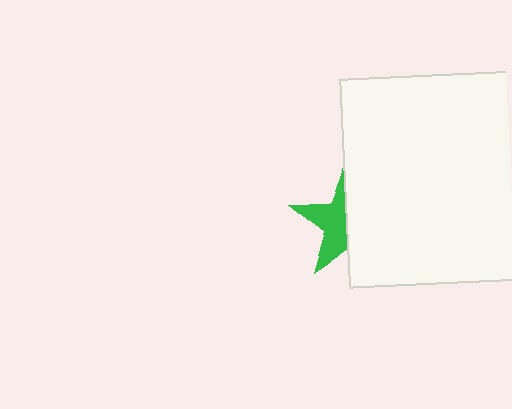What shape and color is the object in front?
The object in front is a white rectangle.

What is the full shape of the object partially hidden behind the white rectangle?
The partially hidden object is a green star.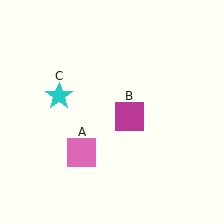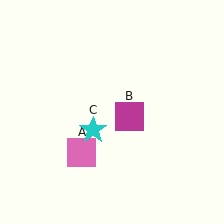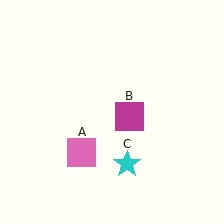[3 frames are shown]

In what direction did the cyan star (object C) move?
The cyan star (object C) moved down and to the right.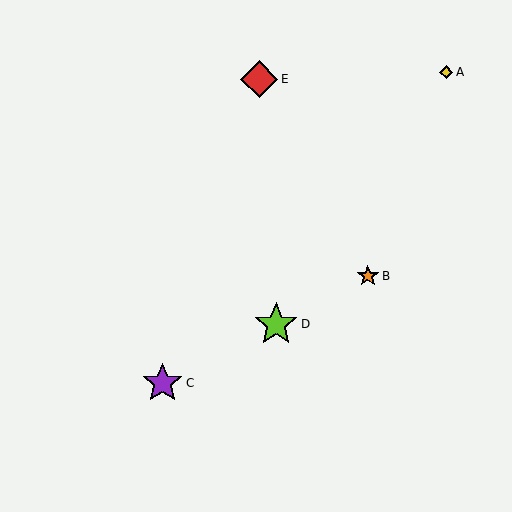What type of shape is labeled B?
Shape B is an orange star.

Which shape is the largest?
The lime star (labeled D) is the largest.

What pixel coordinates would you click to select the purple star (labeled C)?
Click at (162, 383) to select the purple star C.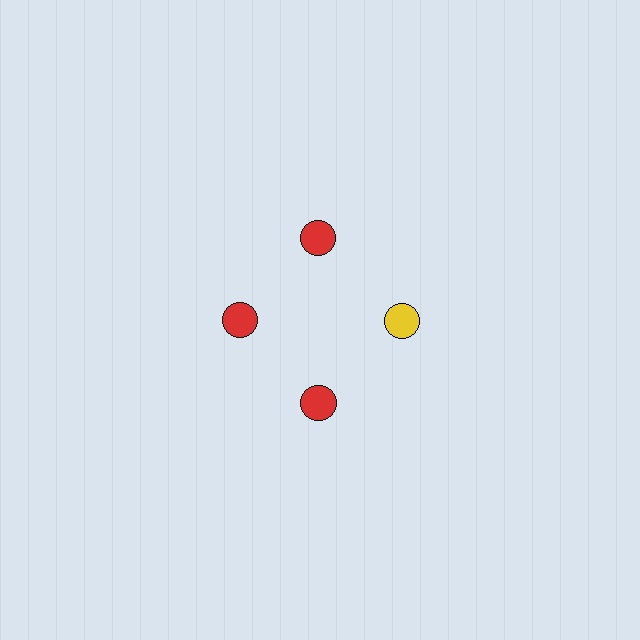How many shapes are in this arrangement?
There are 4 shapes arranged in a ring pattern.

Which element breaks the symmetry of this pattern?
The yellow circle at roughly the 3 o'clock position breaks the symmetry. All other shapes are red circles.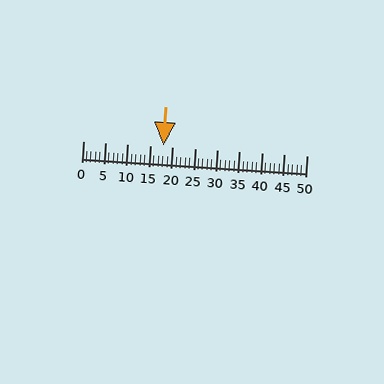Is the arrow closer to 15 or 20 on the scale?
The arrow is closer to 20.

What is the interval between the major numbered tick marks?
The major tick marks are spaced 5 units apart.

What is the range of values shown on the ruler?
The ruler shows values from 0 to 50.